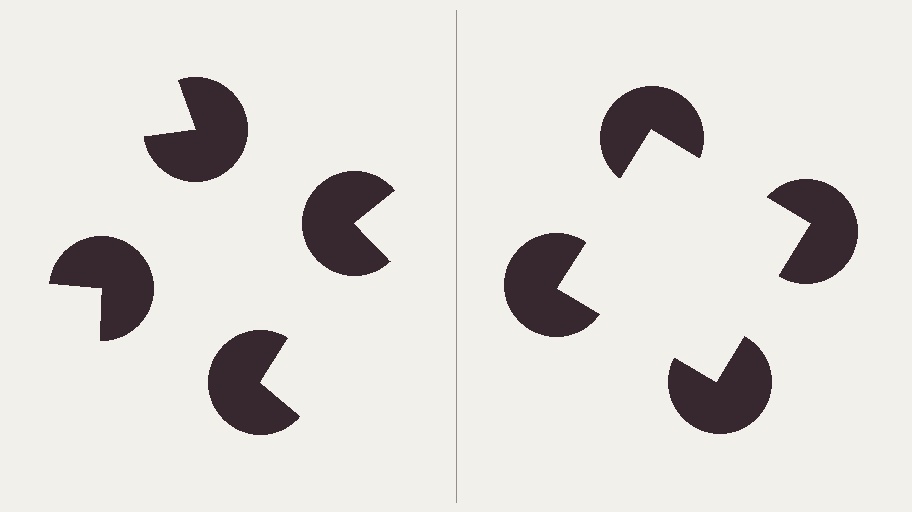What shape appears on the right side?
An illusory square.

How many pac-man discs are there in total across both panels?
8 — 4 on each side.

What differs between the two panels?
The pac-man discs are positioned identically on both sides; only the wedge orientations differ. On the right they align to a square; on the left they are misaligned.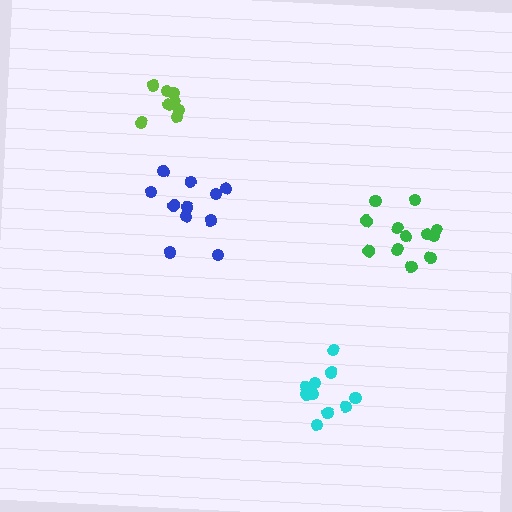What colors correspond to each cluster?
The clusters are colored: blue, lime, green, cyan.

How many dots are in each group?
Group 1: 11 dots, Group 2: 9 dots, Group 3: 13 dots, Group 4: 10 dots (43 total).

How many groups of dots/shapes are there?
There are 4 groups.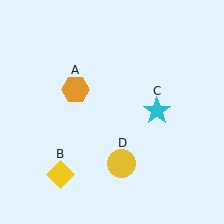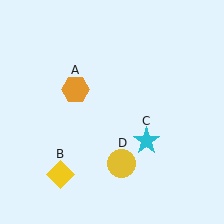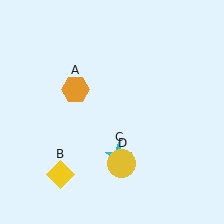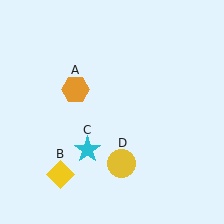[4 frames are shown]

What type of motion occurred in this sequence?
The cyan star (object C) rotated clockwise around the center of the scene.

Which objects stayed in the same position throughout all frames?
Orange hexagon (object A) and yellow diamond (object B) and yellow circle (object D) remained stationary.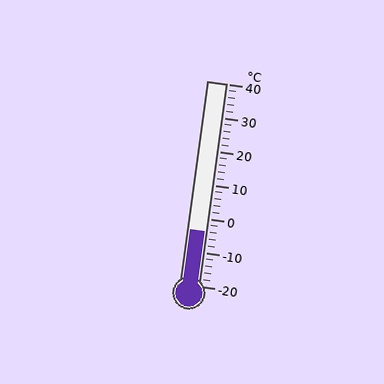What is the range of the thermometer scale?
The thermometer scale ranges from -20°C to 40°C.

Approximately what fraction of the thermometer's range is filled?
The thermometer is filled to approximately 25% of its range.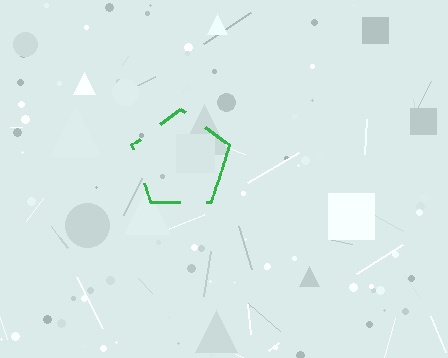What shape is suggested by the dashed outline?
The dashed outline suggests a pentagon.